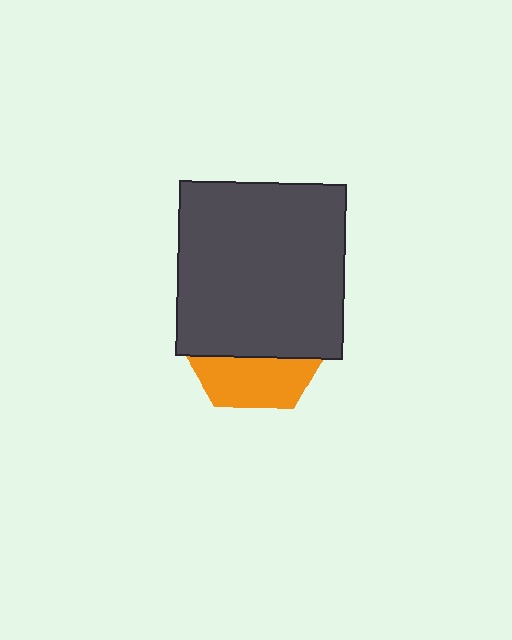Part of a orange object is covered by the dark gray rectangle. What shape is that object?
It is a hexagon.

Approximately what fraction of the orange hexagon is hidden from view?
Roughly 67% of the orange hexagon is hidden behind the dark gray rectangle.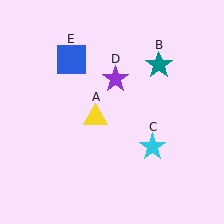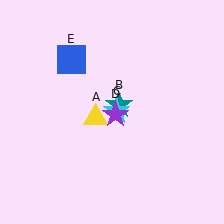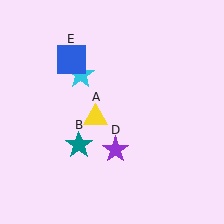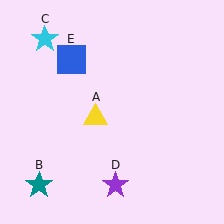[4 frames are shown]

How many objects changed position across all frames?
3 objects changed position: teal star (object B), cyan star (object C), purple star (object D).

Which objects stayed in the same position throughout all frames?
Yellow triangle (object A) and blue square (object E) remained stationary.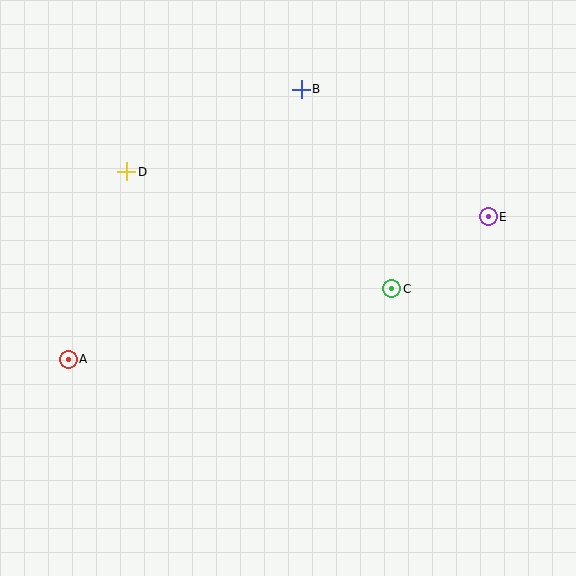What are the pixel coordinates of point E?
Point E is at (488, 217).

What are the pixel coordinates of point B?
Point B is at (301, 89).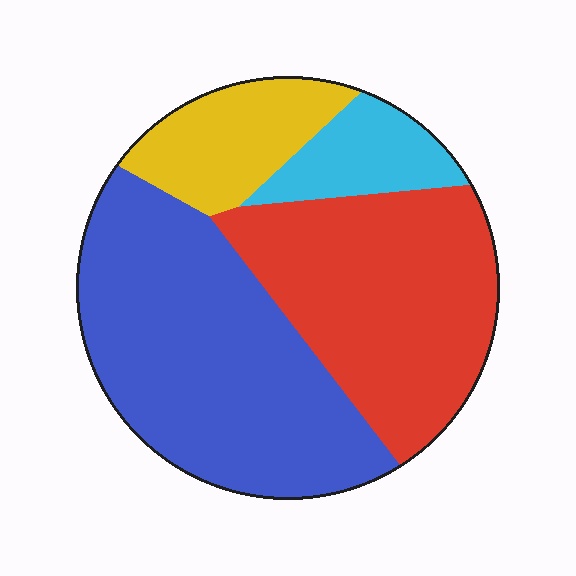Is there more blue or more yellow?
Blue.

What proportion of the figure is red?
Red takes up about one third (1/3) of the figure.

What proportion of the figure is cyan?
Cyan takes up about one tenth (1/10) of the figure.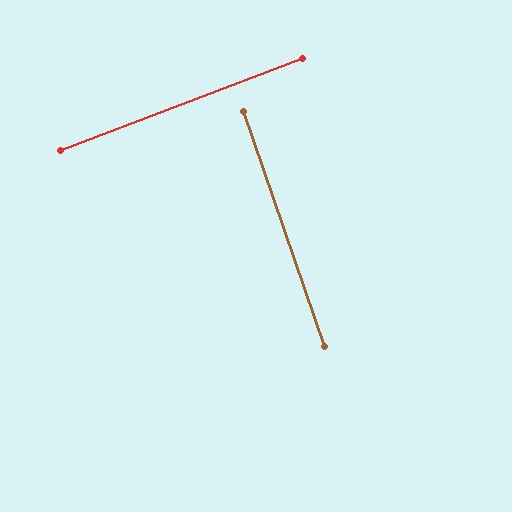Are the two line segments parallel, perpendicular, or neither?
Perpendicular — they meet at approximately 88°.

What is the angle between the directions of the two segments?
Approximately 88 degrees.